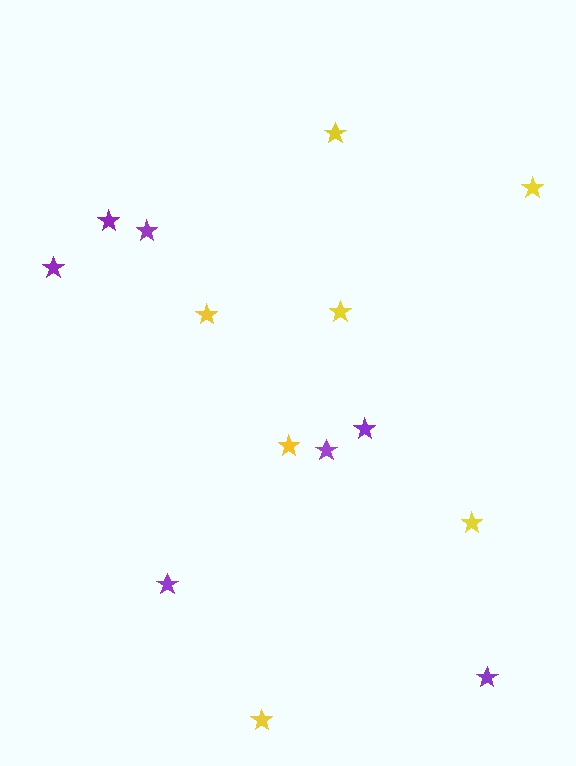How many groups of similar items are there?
There are 2 groups: one group of yellow stars (7) and one group of purple stars (7).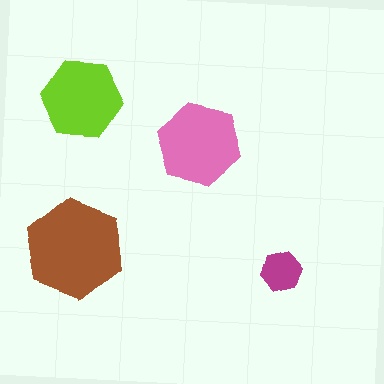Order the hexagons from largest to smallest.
the brown one, the pink one, the lime one, the magenta one.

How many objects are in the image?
There are 4 objects in the image.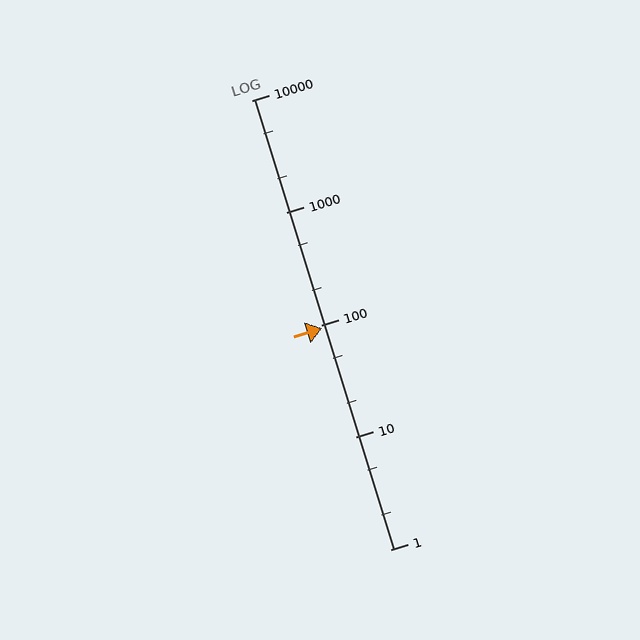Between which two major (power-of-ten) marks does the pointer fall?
The pointer is between 10 and 100.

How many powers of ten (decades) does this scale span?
The scale spans 4 decades, from 1 to 10000.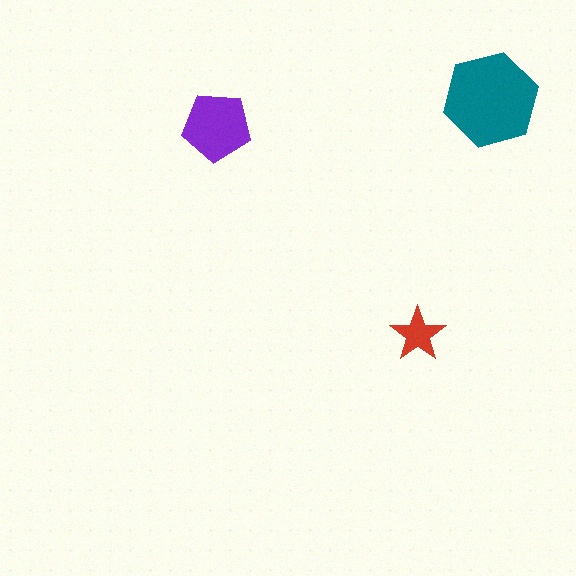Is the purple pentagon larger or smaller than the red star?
Larger.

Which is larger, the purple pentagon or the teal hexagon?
The teal hexagon.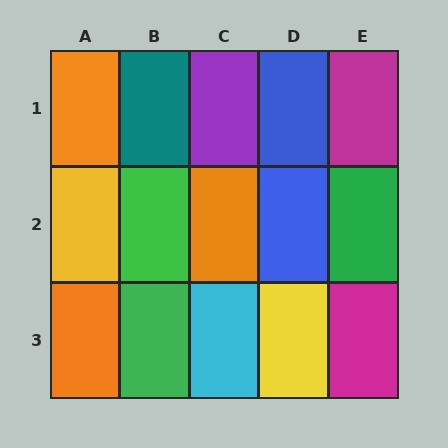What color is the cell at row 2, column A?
Yellow.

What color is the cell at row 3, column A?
Orange.